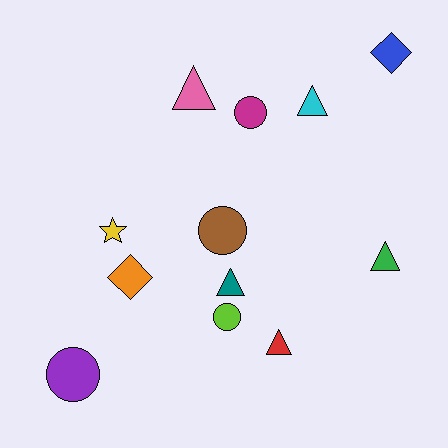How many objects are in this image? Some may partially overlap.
There are 12 objects.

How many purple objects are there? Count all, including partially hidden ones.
There is 1 purple object.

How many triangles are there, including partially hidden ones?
There are 5 triangles.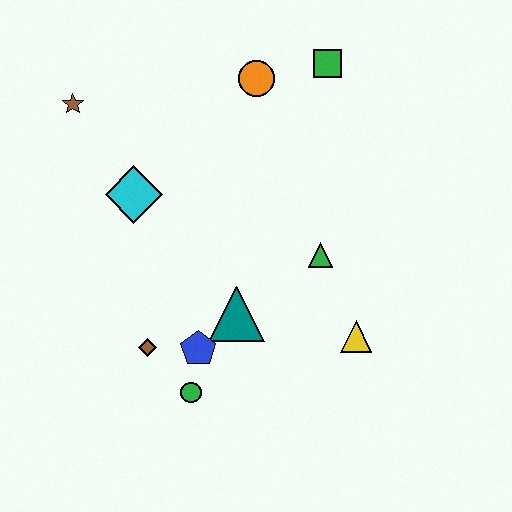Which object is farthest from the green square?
The green circle is farthest from the green square.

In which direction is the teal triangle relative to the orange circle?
The teal triangle is below the orange circle.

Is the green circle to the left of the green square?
Yes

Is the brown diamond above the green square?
No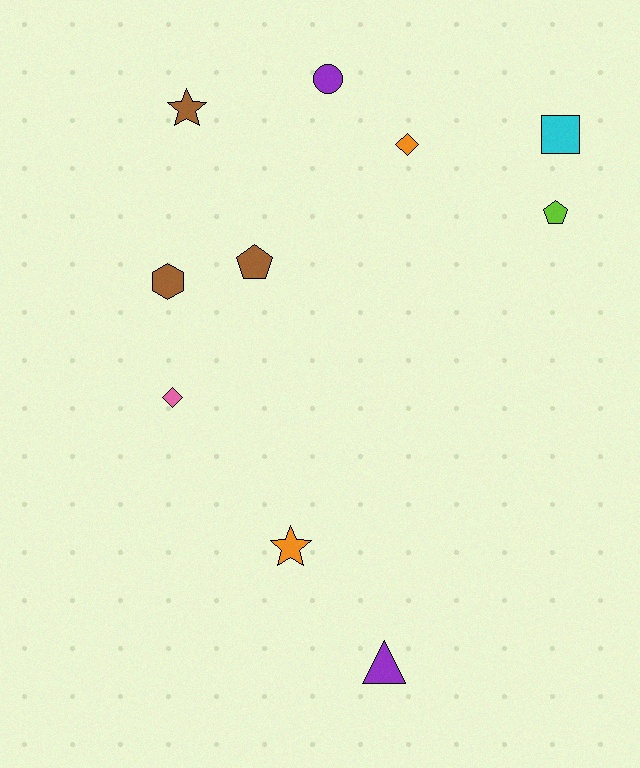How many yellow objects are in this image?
There are no yellow objects.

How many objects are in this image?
There are 10 objects.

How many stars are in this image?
There are 2 stars.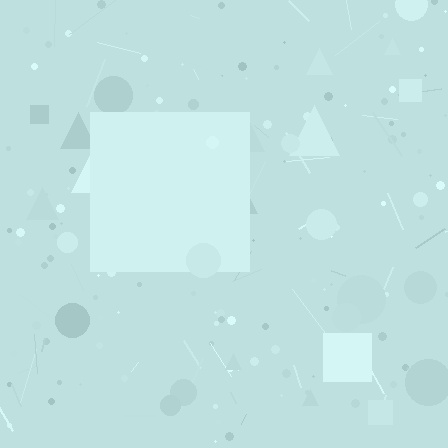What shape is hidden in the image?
A square is hidden in the image.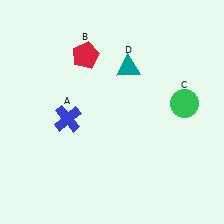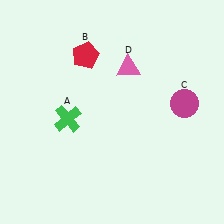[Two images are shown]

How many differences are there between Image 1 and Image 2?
There are 3 differences between the two images.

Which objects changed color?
A changed from blue to green. C changed from green to magenta. D changed from teal to pink.